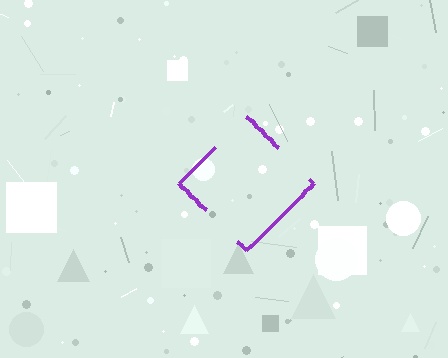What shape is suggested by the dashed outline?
The dashed outline suggests a diamond.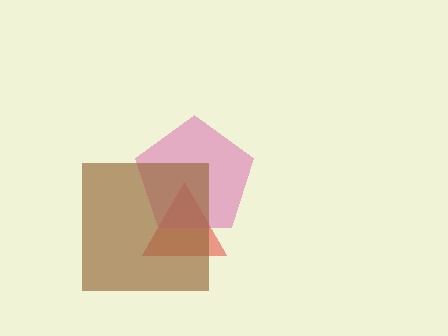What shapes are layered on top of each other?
The layered shapes are: a red triangle, a pink pentagon, a brown square.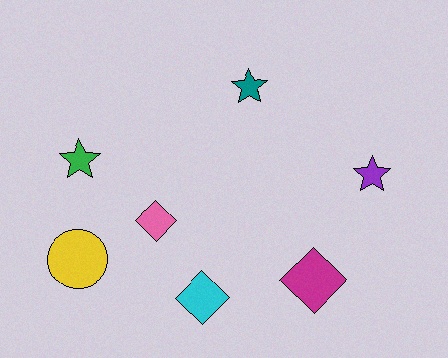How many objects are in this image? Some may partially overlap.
There are 7 objects.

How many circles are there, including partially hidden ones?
There is 1 circle.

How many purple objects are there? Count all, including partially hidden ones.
There is 1 purple object.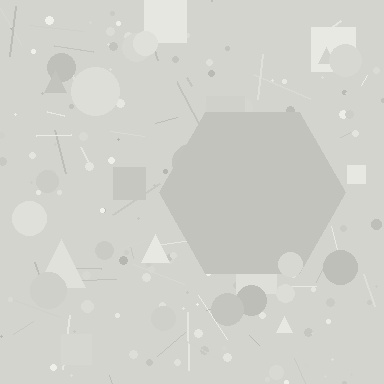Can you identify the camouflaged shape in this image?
The camouflaged shape is a hexagon.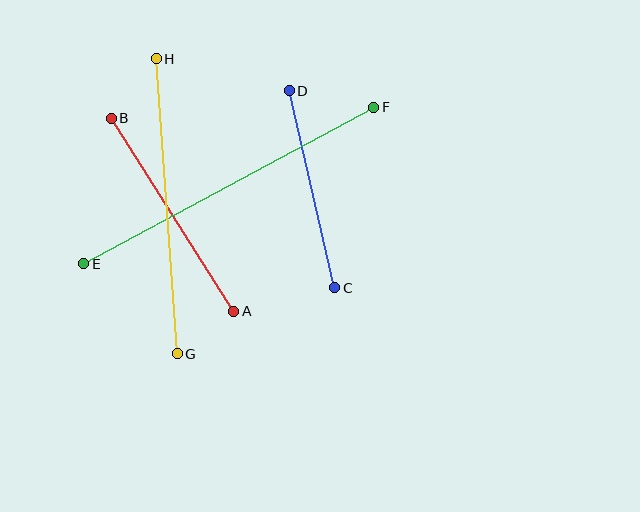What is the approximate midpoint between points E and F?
The midpoint is at approximately (229, 186) pixels.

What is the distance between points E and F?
The distance is approximately 330 pixels.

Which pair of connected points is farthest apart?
Points E and F are farthest apart.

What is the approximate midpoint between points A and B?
The midpoint is at approximately (173, 215) pixels.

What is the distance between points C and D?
The distance is approximately 202 pixels.